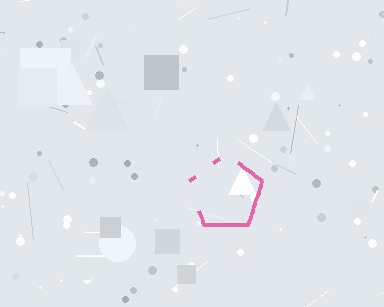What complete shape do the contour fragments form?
The contour fragments form a pentagon.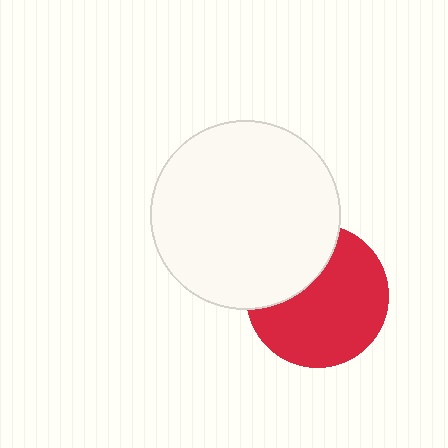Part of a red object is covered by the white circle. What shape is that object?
It is a circle.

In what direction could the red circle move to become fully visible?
The red circle could move toward the lower-right. That would shift it out from behind the white circle entirely.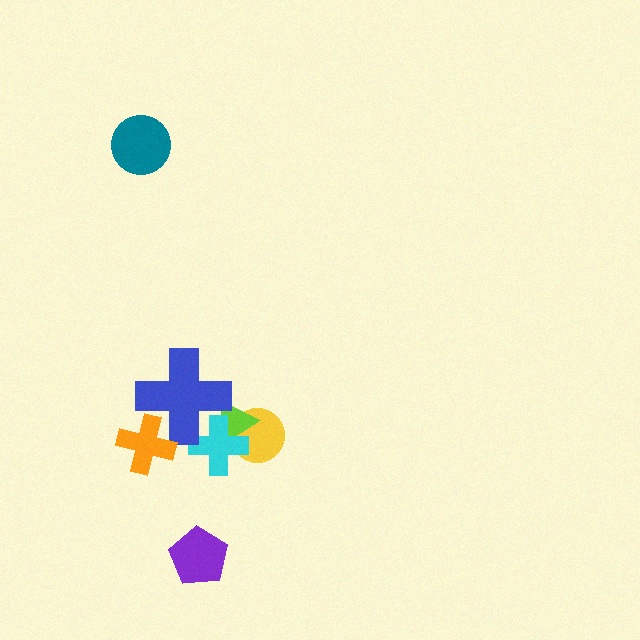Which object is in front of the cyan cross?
The blue cross is in front of the cyan cross.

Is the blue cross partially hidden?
Yes, it is partially covered by another shape.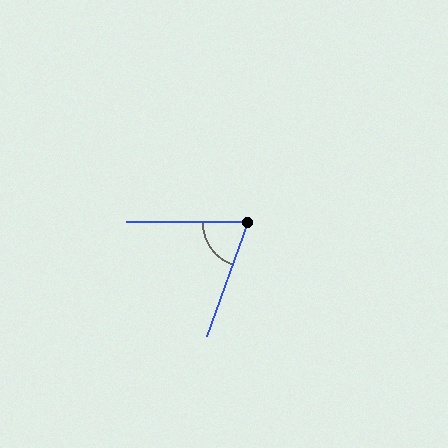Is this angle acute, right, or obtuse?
It is acute.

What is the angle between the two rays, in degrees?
Approximately 71 degrees.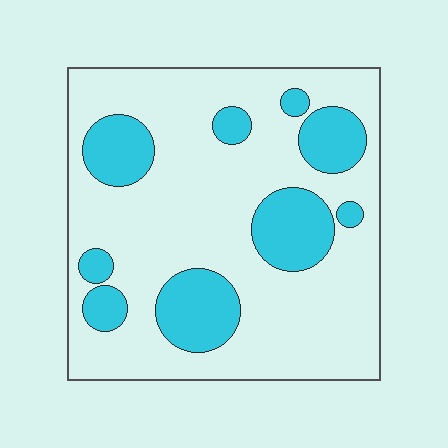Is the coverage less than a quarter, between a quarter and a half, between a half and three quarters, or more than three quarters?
Less than a quarter.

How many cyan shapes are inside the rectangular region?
9.